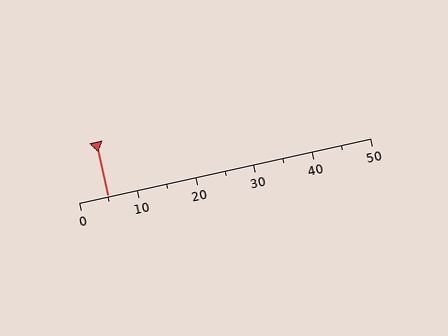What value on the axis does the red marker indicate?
The marker indicates approximately 5.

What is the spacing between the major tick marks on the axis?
The major ticks are spaced 10 apart.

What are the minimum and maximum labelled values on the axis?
The axis runs from 0 to 50.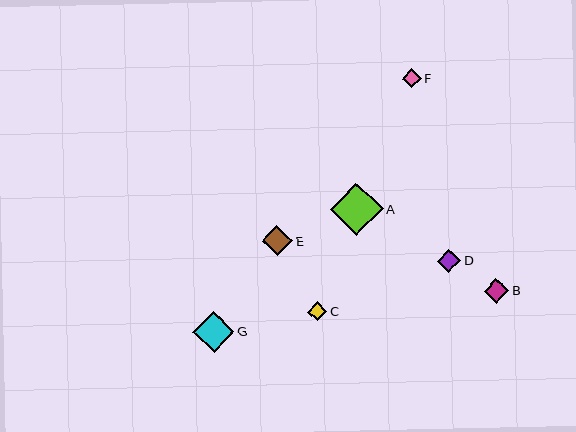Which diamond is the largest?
Diamond A is the largest with a size of approximately 52 pixels.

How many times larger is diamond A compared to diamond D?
Diamond A is approximately 2.3 times the size of diamond D.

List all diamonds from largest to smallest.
From largest to smallest: A, G, E, B, D, C, F.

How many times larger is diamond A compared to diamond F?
Diamond A is approximately 2.8 times the size of diamond F.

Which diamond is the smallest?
Diamond F is the smallest with a size of approximately 19 pixels.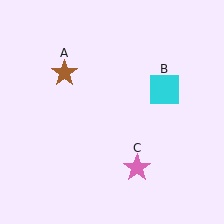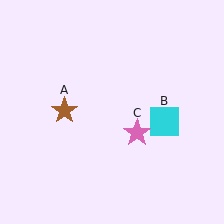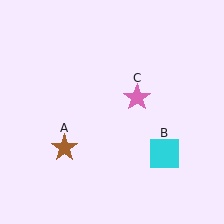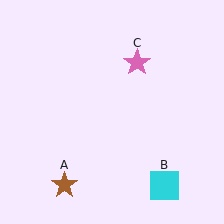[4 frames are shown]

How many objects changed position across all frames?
3 objects changed position: brown star (object A), cyan square (object B), pink star (object C).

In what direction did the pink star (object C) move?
The pink star (object C) moved up.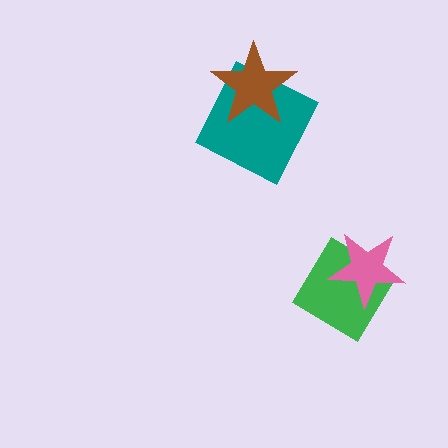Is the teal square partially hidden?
Yes, it is partially covered by another shape.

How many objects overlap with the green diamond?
1 object overlaps with the green diamond.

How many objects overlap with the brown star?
1 object overlaps with the brown star.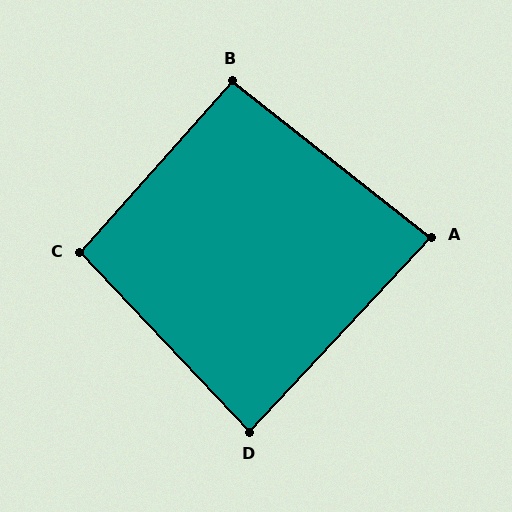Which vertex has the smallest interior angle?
A, at approximately 85 degrees.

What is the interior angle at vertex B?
Approximately 93 degrees (approximately right).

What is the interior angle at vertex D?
Approximately 87 degrees (approximately right).